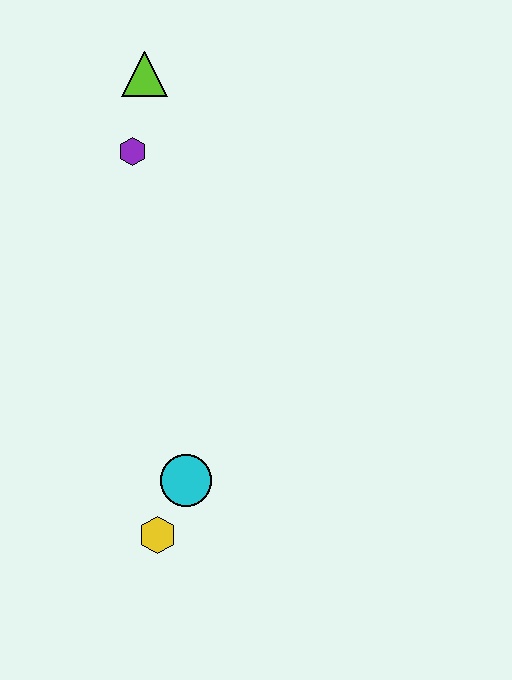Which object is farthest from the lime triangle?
The yellow hexagon is farthest from the lime triangle.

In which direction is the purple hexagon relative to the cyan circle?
The purple hexagon is above the cyan circle.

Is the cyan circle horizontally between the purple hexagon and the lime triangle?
No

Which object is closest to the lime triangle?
The purple hexagon is closest to the lime triangle.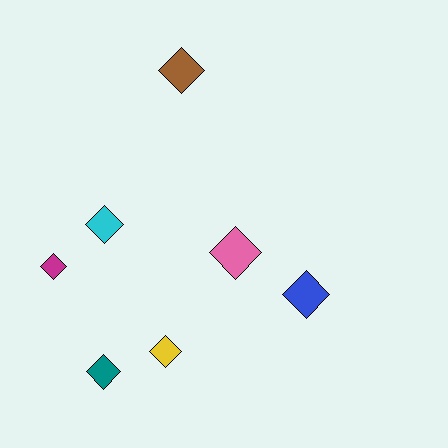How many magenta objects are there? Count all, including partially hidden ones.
There is 1 magenta object.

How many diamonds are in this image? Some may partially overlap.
There are 7 diamonds.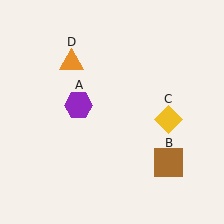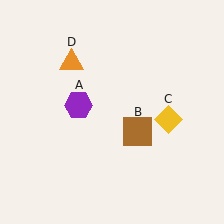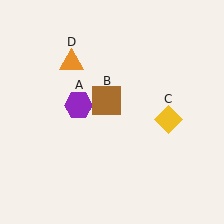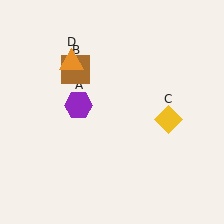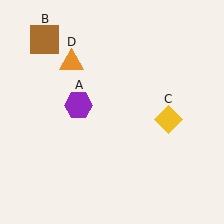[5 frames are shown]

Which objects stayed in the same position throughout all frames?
Purple hexagon (object A) and yellow diamond (object C) and orange triangle (object D) remained stationary.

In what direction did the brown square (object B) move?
The brown square (object B) moved up and to the left.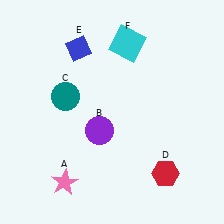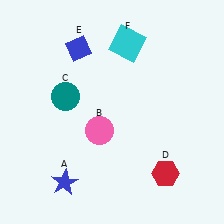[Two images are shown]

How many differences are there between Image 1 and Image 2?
There are 2 differences between the two images.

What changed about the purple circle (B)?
In Image 1, B is purple. In Image 2, it changed to pink.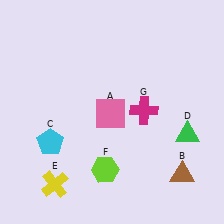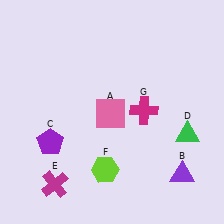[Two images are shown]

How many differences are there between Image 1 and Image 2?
There are 3 differences between the two images.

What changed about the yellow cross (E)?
In Image 1, E is yellow. In Image 2, it changed to magenta.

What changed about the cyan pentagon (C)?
In Image 1, C is cyan. In Image 2, it changed to purple.